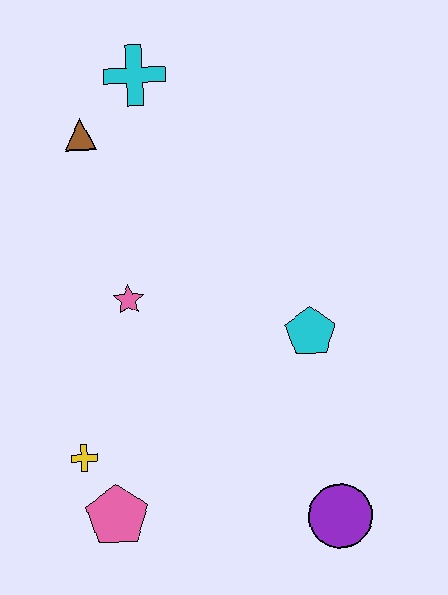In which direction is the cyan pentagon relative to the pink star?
The cyan pentagon is to the right of the pink star.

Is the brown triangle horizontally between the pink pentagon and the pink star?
No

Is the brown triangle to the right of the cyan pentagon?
No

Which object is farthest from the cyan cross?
The purple circle is farthest from the cyan cross.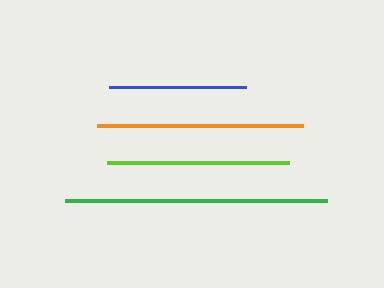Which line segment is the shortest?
The blue line is the shortest at approximately 137 pixels.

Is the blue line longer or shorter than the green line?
The green line is longer than the blue line.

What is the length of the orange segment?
The orange segment is approximately 207 pixels long.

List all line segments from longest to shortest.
From longest to shortest: green, orange, lime, blue.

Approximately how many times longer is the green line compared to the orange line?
The green line is approximately 1.3 times the length of the orange line.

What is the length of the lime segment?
The lime segment is approximately 182 pixels long.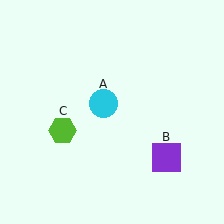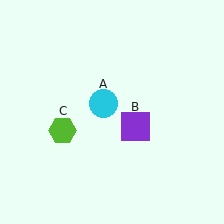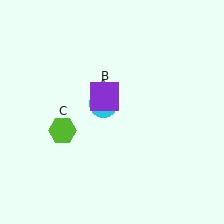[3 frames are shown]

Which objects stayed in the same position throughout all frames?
Cyan circle (object A) and lime hexagon (object C) remained stationary.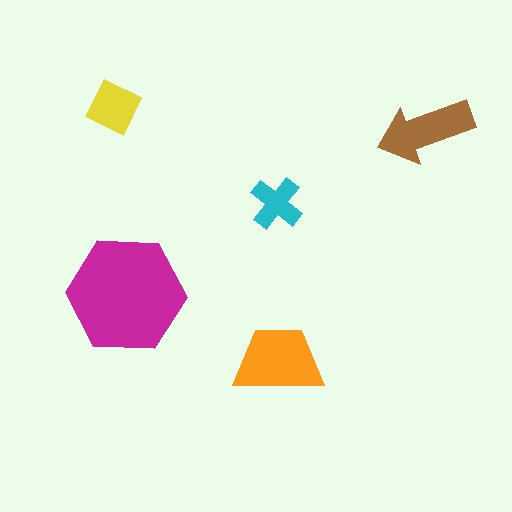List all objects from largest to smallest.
The magenta hexagon, the orange trapezoid, the brown arrow, the yellow diamond, the cyan cross.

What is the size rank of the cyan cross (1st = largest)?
5th.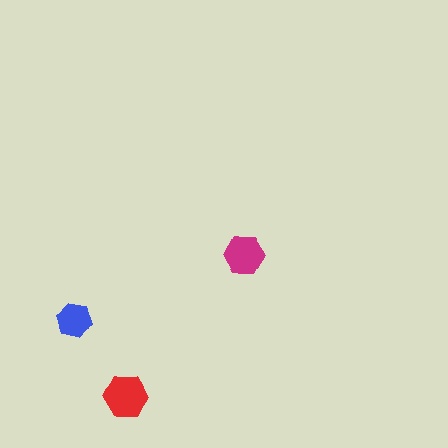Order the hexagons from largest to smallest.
the red one, the magenta one, the blue one.